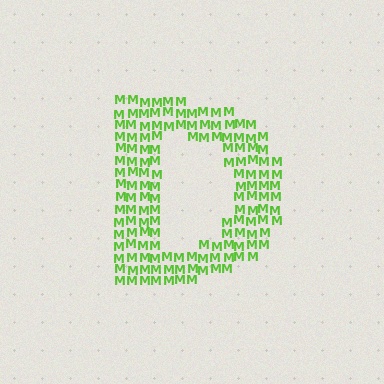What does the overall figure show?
The overall figure shows the letter D.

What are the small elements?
The small elements are letter M's.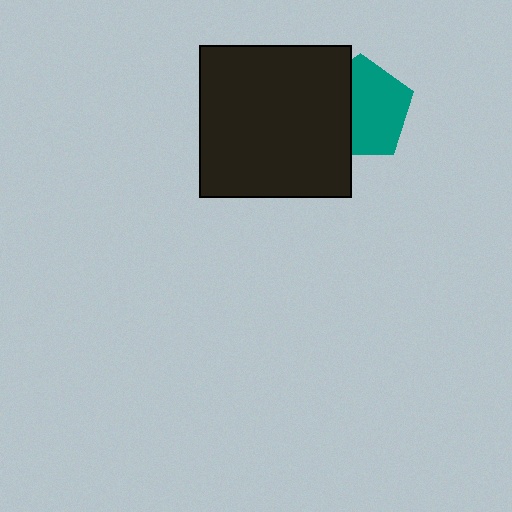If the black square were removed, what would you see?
You would see the complete teal pentagon.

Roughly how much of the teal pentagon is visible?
About half of it is visible (roughly 62%).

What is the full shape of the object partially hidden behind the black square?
The partially hidden object is a teal pentagon.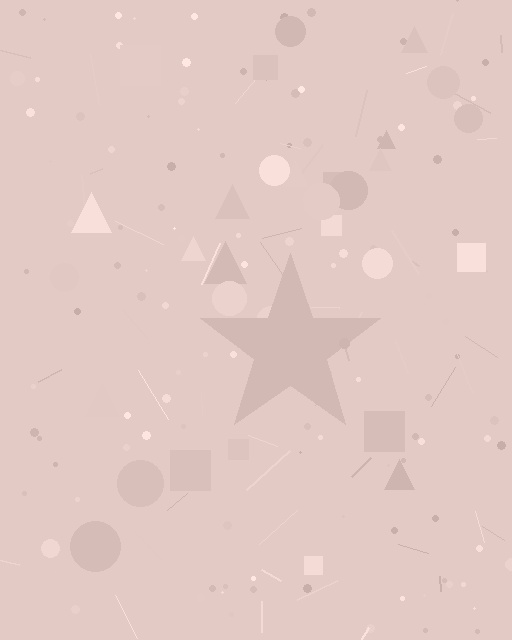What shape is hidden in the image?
A star is hidden in the image.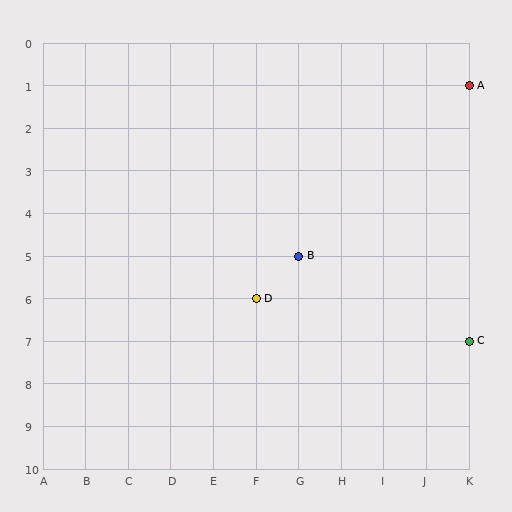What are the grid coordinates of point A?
Point A is at grid coordinates (K, 1).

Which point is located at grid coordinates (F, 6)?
Point D is at (F, 6).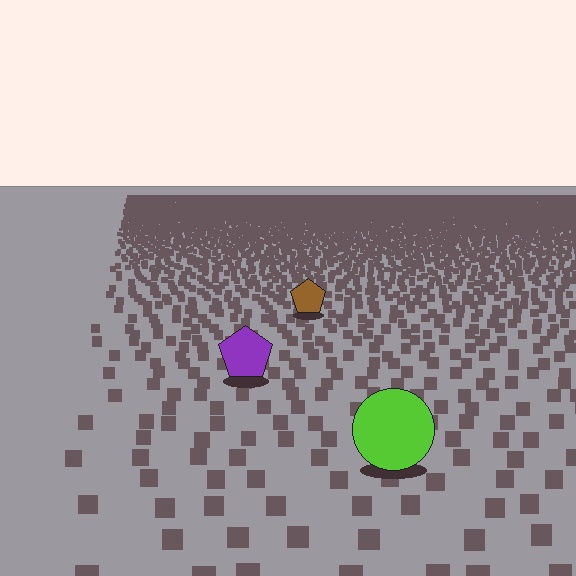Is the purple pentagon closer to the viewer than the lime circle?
No. The lime circle is closer — you can tell from the texture gradient: the ground texture is coarser near it.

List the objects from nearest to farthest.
From nearest to farthest: the lime circle, the purple pentagon, the brown pentagon.